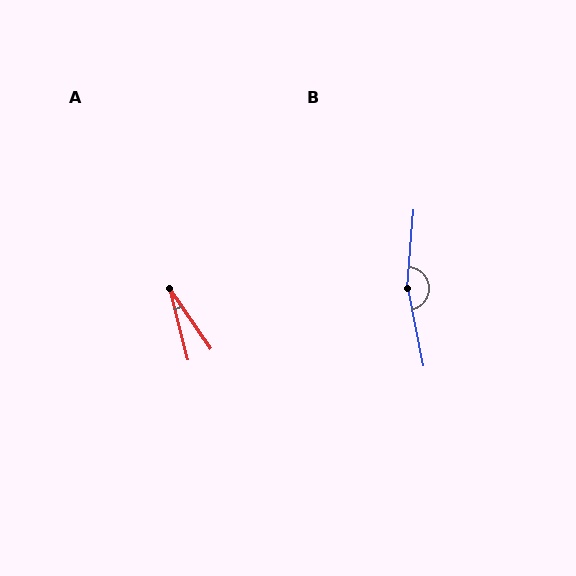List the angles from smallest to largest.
A (20°), B (164°).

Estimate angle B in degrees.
Approximately 164 degrees.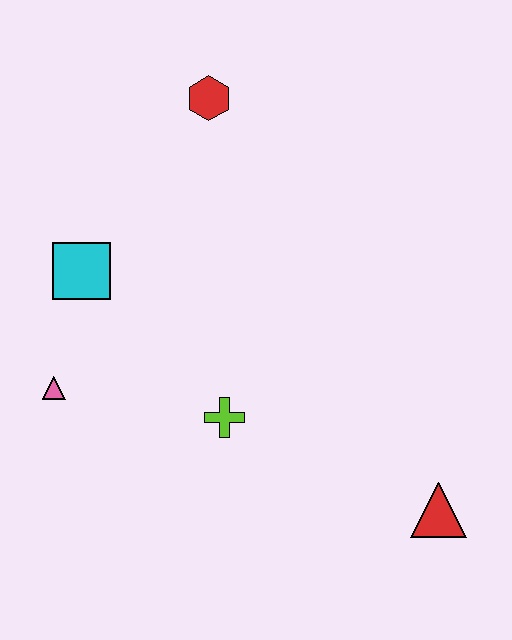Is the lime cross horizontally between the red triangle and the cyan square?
Yes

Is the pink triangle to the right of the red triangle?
No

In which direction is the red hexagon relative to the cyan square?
The red hexagon is above the cyan square.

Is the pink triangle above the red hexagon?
No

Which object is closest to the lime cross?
The pink triangle is closest to the lime cross.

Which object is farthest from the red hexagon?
The red triangle is farthest from the red hexagon.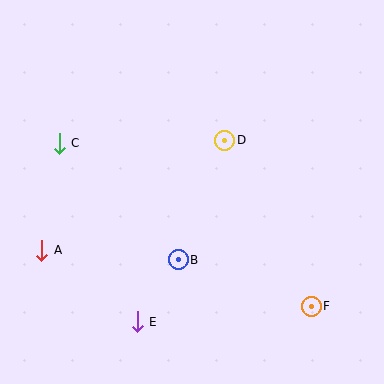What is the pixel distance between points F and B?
The distance between F and B is 141 pixels.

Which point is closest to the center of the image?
Point D at (225, 140) is closest to the center.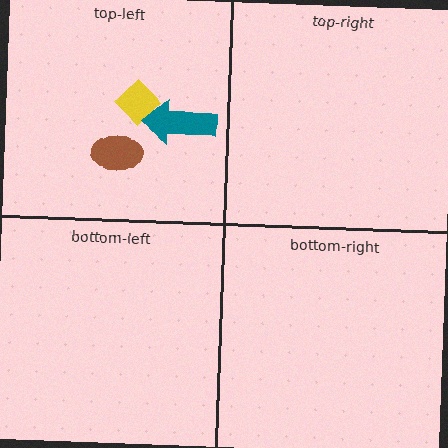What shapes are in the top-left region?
The yellow diamond, the teal arrow, the brown ellipse.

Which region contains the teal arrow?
The top-left region.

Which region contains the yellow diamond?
The top-left region.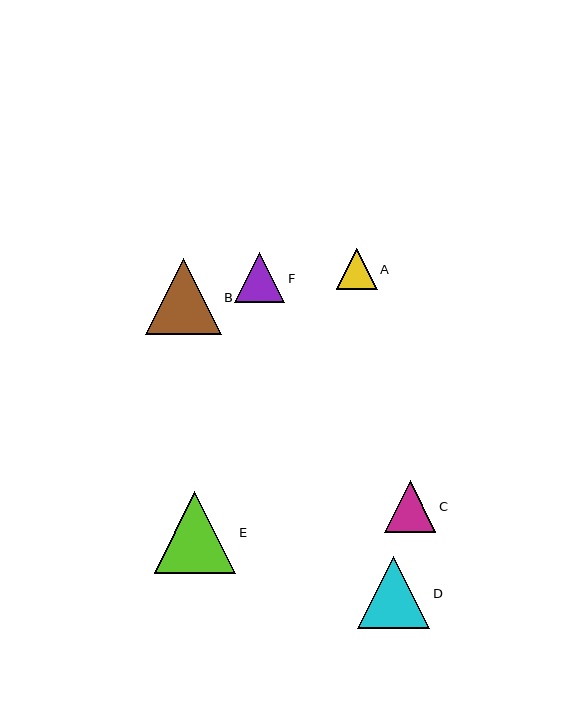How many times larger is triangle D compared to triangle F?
Triangle D is approximately 1.4 times the size of triangle F.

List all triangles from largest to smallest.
From largest to smallest: E, B, D, C, F, A.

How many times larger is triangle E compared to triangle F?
Triangle E is approximately 1.6 times the size of triangle F.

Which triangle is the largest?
Triangle E is the largest with a size of approximately 82 pixels.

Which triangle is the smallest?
Triangle A is the smallest with a size of approximately 41 pixels.